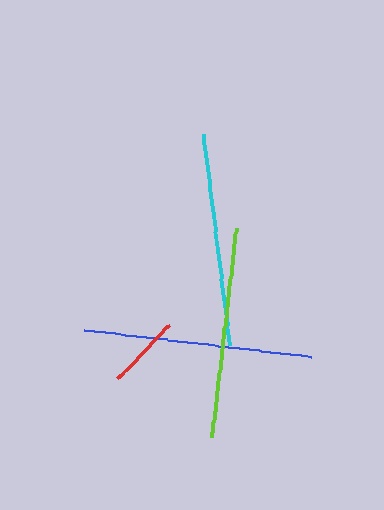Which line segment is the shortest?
The red line is the shortest at approximately 75 pixels.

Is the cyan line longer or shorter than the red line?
The cyan line is longer than the red line.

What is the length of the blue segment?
The blue segment is approximately 227 pixels long.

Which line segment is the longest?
The blue line is the longest at approximately 227 pixels.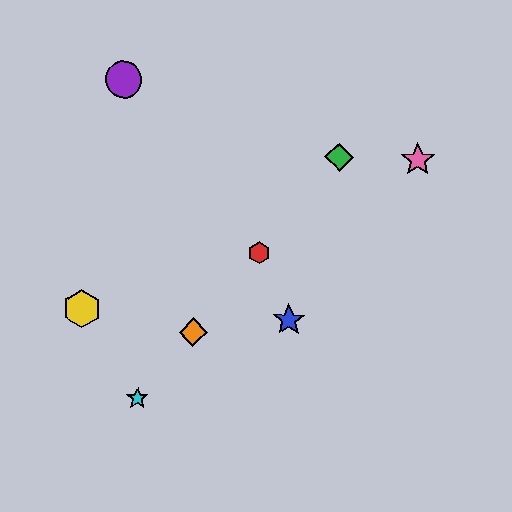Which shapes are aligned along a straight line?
The red hexagon, the green diamond, the orange diamond, the cyan star are aligned along a straight line.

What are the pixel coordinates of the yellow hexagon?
The yellow hexagon is at (82, 308).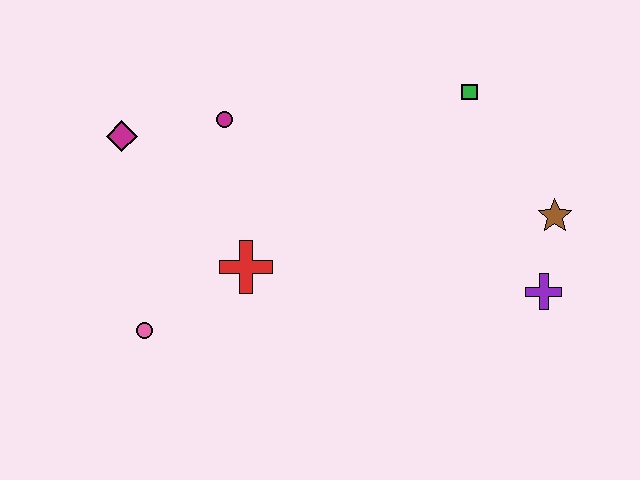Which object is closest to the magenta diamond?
The magenta circle is closest to the magenta diamond.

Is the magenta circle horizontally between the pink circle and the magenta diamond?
No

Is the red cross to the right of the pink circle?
Yes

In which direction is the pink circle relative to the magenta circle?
The pink circle is below the magenta circle.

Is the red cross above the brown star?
No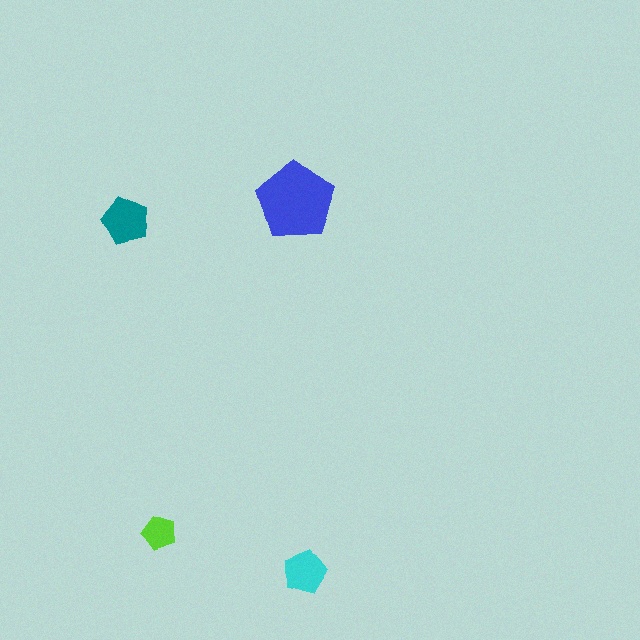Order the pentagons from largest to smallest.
the blue one, the teal one, the cyan one, the lime one.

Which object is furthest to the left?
The teal pentagon is leftmost.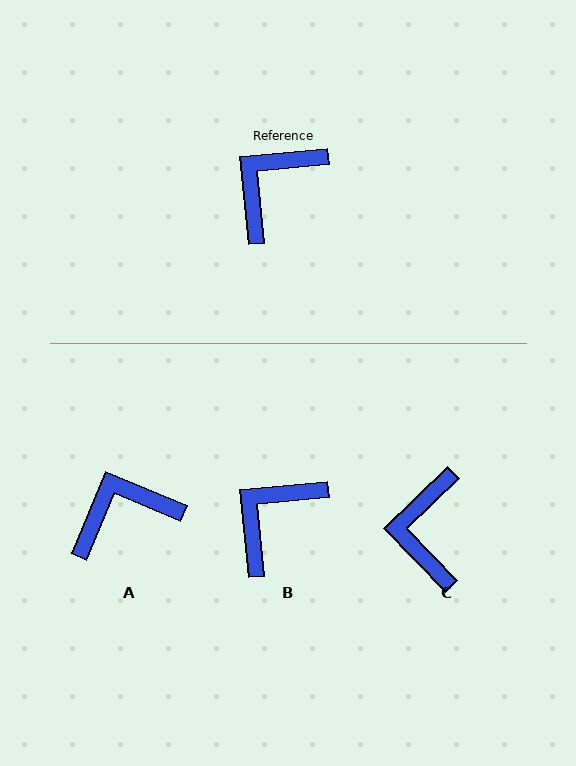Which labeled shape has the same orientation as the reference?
B.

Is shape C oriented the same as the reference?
No, it is off by about 38 degrees.